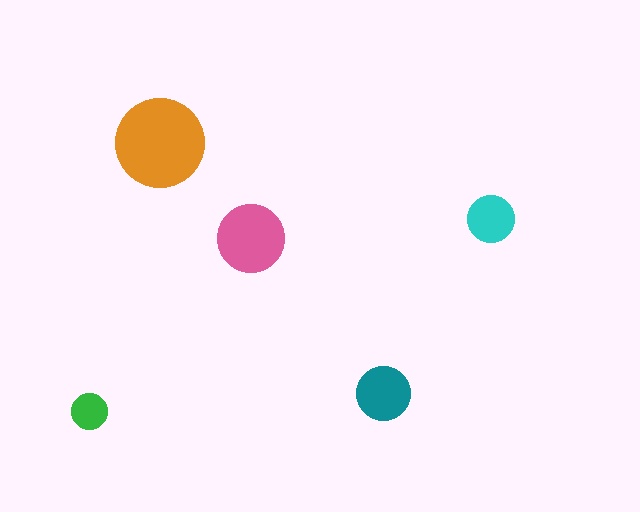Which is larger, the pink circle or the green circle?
The pink one.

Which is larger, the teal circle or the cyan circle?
The teal one.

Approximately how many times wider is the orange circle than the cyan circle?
About 2 times wider.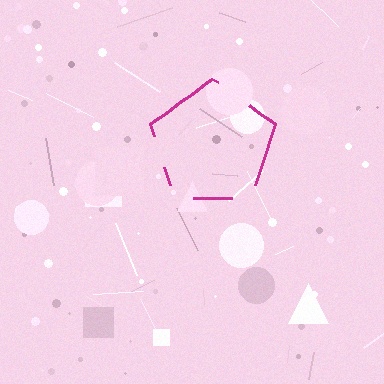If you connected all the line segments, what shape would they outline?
They would outline a pentagon.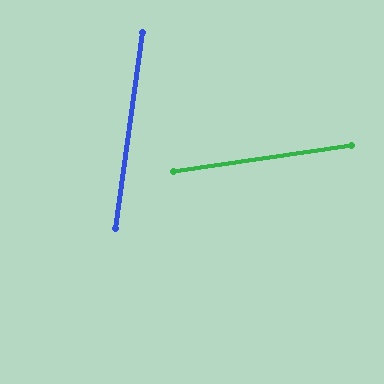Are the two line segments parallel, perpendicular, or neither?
Neither parallel nor perpendicular — they differ by about 74°.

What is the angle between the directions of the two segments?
Approximately 74 degrees.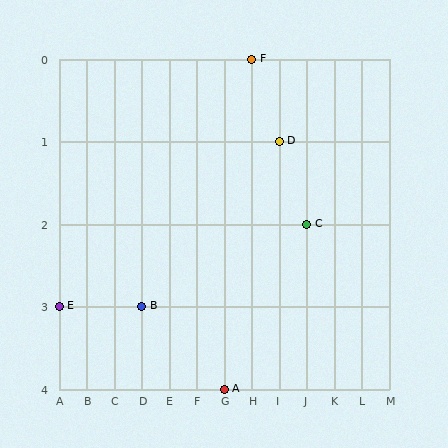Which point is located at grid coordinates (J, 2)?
Point C is at (J, 2).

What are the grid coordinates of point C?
Point C is at grid coordinates (J, 2).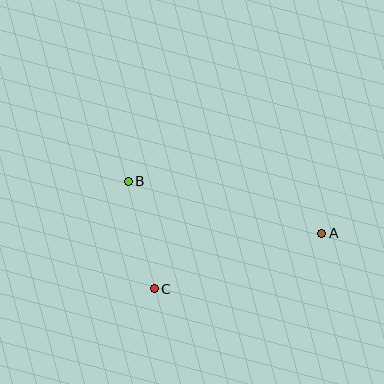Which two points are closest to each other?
Points B and C are closest to each other.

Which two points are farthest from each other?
Points A and B are farthest from each other.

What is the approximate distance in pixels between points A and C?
The distance between A and C is approximately 177 pixels.